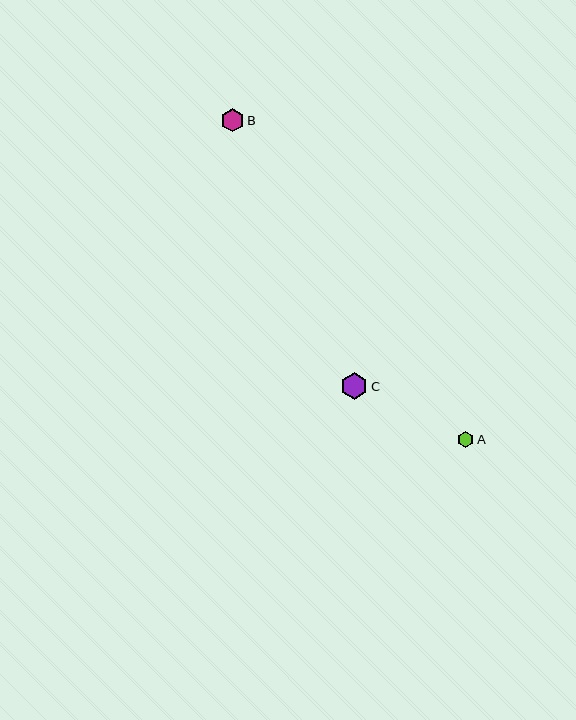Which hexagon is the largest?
Hexagon C is the largest with a size of approximately 27 pixels.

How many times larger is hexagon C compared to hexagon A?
Hexagon C is approximately 1.7 times the size of hexagon A.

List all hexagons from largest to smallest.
From largest to smallest: C, B, A.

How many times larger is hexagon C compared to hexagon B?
Hexagon C is approximately 1.2 times the size of hexagon B.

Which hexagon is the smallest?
Hexagon A is the smallest with a size of approximately 16 pixels.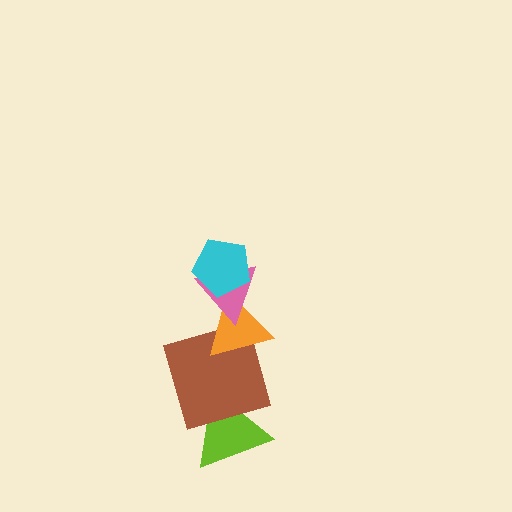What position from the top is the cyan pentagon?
The cyan pentagon is 1st from the top.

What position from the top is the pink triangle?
The pink triangle is 2nd from the top.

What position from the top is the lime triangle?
The lime triangle is 5th from the top.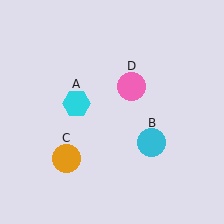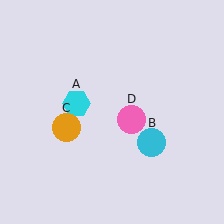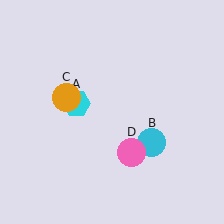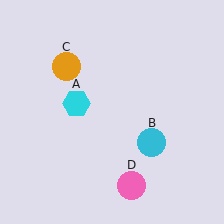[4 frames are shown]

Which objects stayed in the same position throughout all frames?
Cyan hexagon (object A) and cyan circle (object B) remained stationary.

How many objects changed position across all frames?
2 objects changed position: orange circle (object C), pink circle (object D).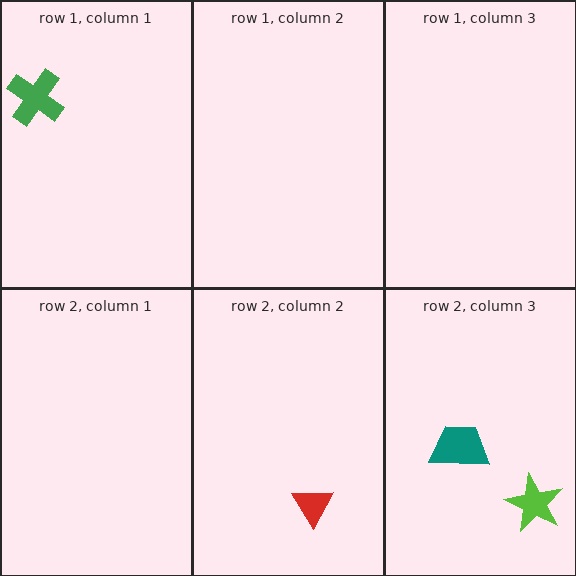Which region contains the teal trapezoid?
The row 2, column 3 region.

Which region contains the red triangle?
The row 2, column 2 region.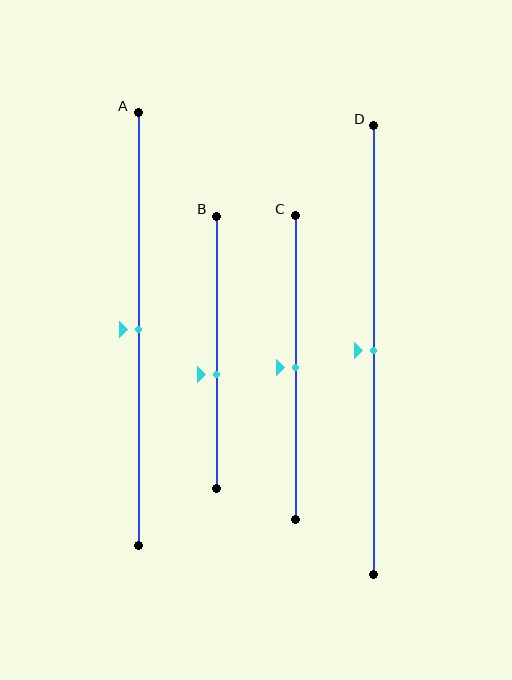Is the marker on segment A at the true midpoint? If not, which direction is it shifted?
Yes, the marker on segment A is at the true midpoint.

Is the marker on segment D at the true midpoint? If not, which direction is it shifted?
Yes, the marker on segment D is at the true midpoint.